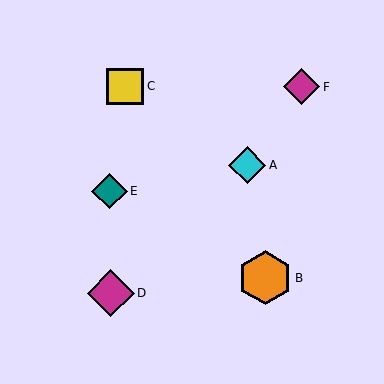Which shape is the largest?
The orange hexagon (labeled B) is the largest.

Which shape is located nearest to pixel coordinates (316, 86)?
The magenta diamond (labeled F) at (302, 87) is nearest to that location.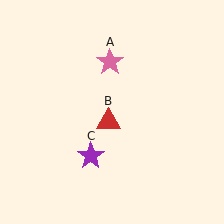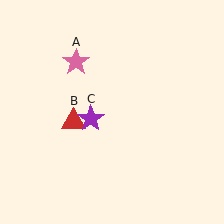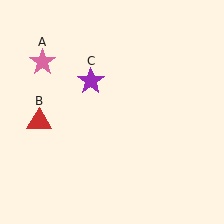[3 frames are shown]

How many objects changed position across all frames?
3 objects changed position: pink star (object A), red triangle (object B), purple star (object C).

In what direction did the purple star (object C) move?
The purple star (object C) moved up.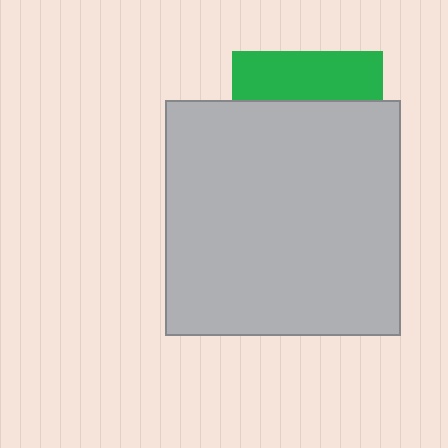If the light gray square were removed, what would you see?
You would see the complete green square.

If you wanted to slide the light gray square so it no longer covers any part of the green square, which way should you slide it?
Slide it down — that is the most direct way to separate the two shapes.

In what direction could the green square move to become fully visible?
The green square could move up. That would shift it out from behind the light gray square entirely.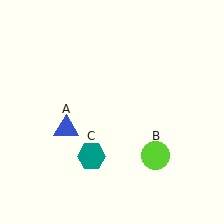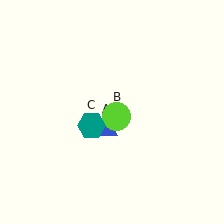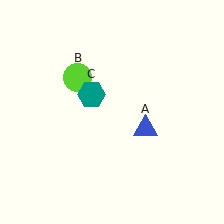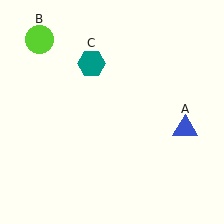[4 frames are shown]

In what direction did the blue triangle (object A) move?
The blue triangle (object A) moved right.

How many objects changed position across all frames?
3 objects changed position: blue triangle (object A), lime circle (object B), teal hexagon (object C).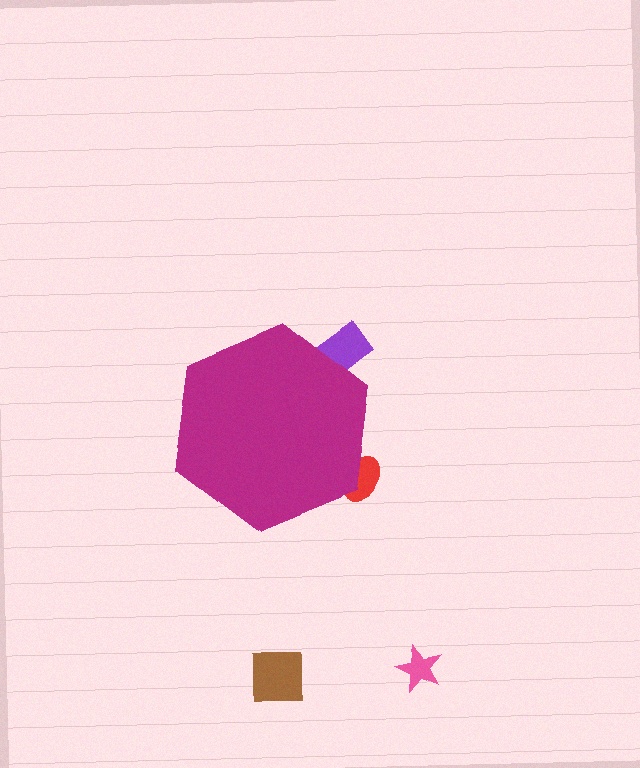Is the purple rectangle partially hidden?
Yes, the purple rectangle is partially hidden behind the magenta hexagon.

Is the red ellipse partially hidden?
Yes, the red ellipse is partially hidden behind the magenta hexagon.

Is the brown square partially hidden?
No, the brown square is fully visible.